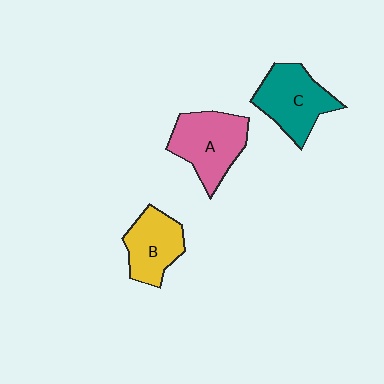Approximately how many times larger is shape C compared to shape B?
Approximately 1.2 times.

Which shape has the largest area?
Shape A (pink).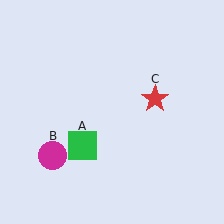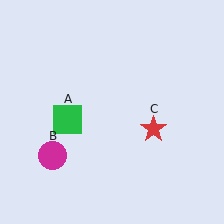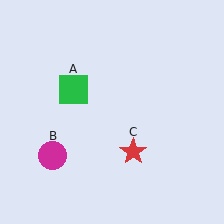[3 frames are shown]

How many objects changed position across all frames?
2 objects changed position: green square (object A), red star (object C).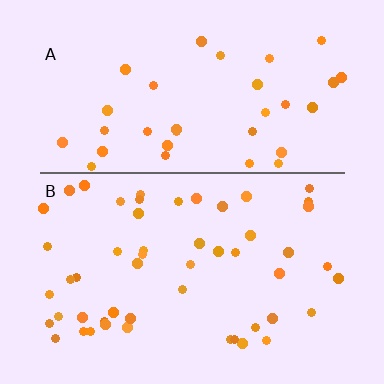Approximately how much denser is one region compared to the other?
Approximately 1.5× — region B over region A.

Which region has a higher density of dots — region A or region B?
B (the bottom).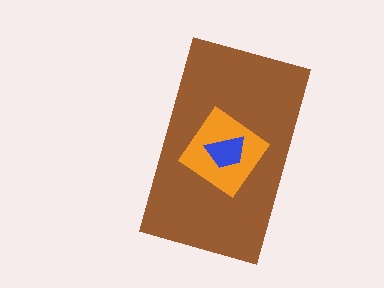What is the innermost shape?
The blue trapezoid.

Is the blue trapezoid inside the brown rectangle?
Yes.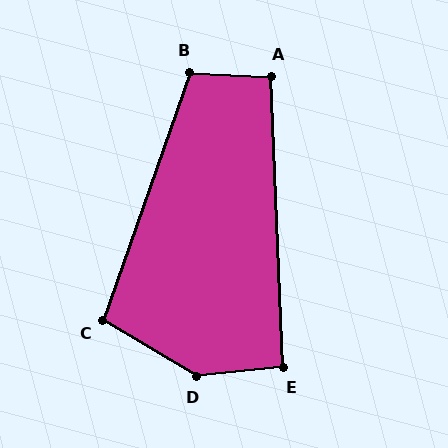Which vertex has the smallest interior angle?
E, at approximately 94 degrees.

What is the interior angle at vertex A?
Approximately 95 degrees (approximately right).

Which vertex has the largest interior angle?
D, at approximately 143 degrees.